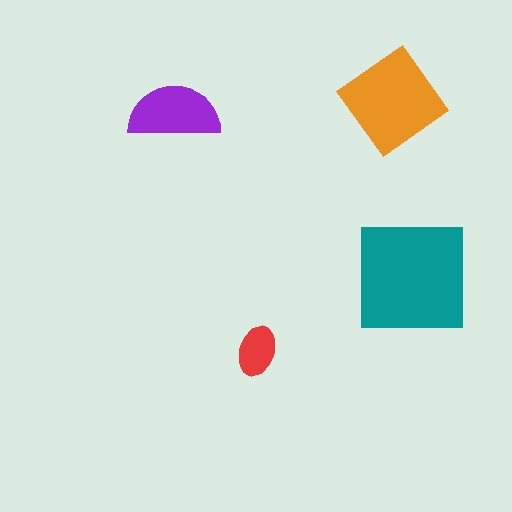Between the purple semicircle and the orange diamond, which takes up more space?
The orange diamond.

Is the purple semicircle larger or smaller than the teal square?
Smaller.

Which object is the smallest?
The red ellipse.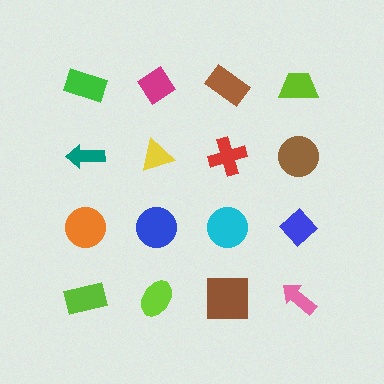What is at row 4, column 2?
A lime ellipse.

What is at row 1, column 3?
A brown rectangle.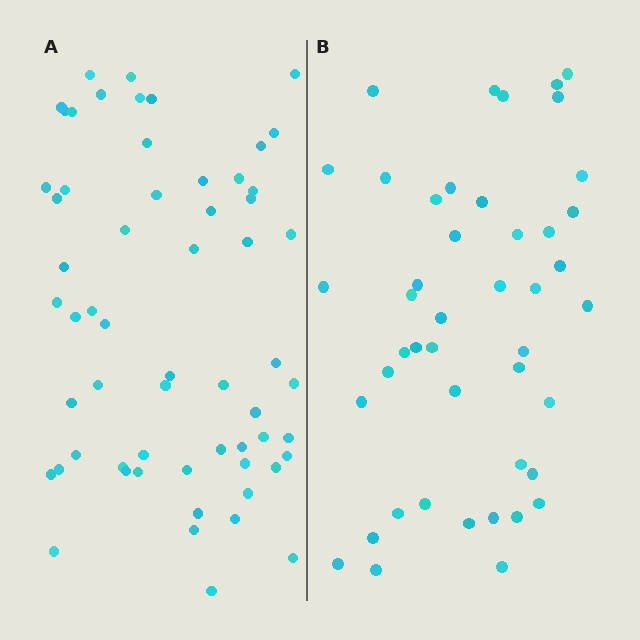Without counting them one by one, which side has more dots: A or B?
Region A (the left region) has more dots.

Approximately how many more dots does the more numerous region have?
Region A has approximately 15 more dots than region B.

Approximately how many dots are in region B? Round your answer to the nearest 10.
About 40 dots. (The exact count is 45, which rounds to 40.)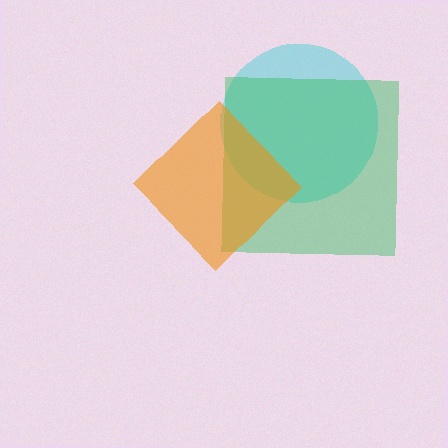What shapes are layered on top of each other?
The layered shapes are: a cyan circle, a green square, an orange diamond.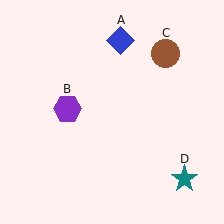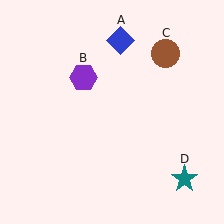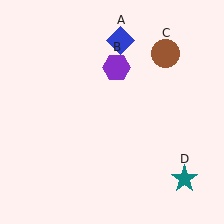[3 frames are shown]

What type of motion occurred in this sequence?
The purple hexagon (object B) rotated clockwise around the center of the scene.